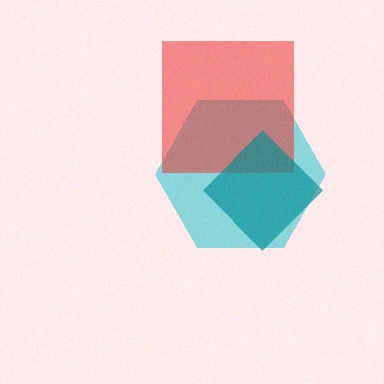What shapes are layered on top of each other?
The layered shapes are: a cyan hexagon, a red square, a teal diamond.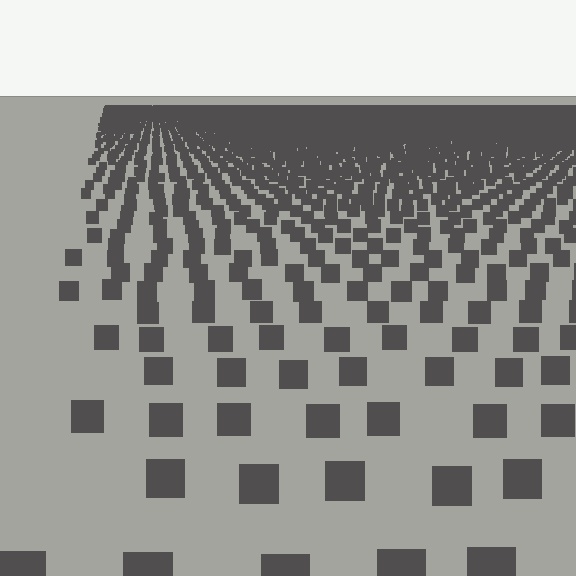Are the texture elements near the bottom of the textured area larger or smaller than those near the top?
Larger. Near the bottom, elements are closer to the viewer and appear at a bigger on-screen size.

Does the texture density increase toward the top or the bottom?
Density increases toward the top.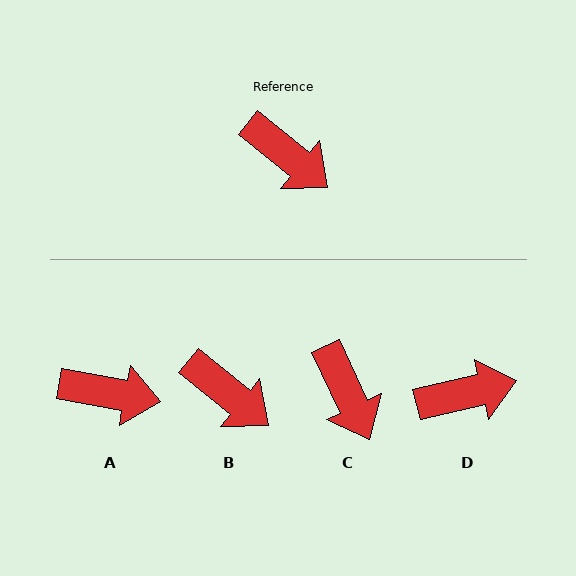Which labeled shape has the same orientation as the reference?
B.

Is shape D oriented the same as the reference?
No, it is off by about 52 degrees.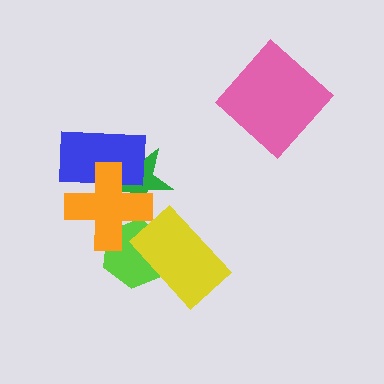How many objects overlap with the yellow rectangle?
1 object overlaps with the yellow rectangle.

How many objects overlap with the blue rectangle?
2 objects overlap with the blue rectangle.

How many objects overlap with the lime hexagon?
2 objects overlap with the lime hexagon.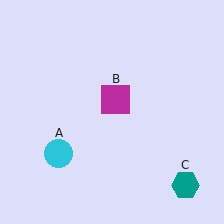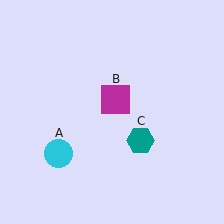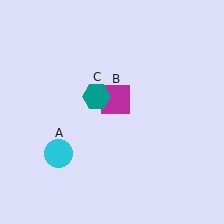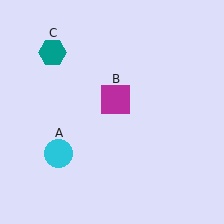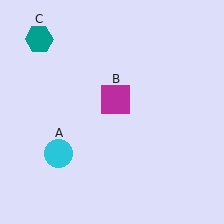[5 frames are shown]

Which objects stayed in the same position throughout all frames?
Cyan circle (object A) and magenta square (object B) remained stationary.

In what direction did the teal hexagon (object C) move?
The teal hexagon (object C) moved up and to the left.